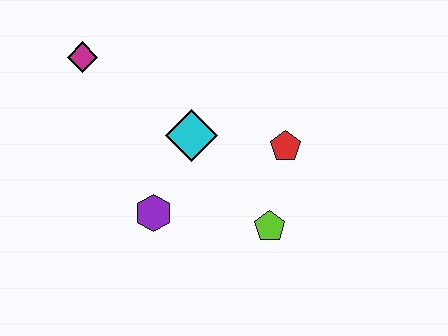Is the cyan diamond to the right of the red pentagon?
No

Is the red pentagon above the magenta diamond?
No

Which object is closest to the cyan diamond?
The purple hexagon is closest to the cyan diamond.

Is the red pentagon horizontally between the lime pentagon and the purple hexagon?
No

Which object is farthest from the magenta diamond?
The lime pentagon is farthest from the magenta diamond.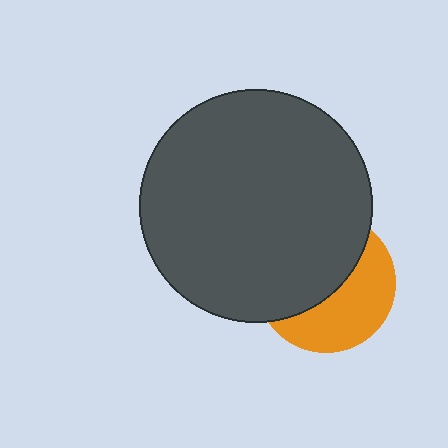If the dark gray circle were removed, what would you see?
You would see the complete orange circle.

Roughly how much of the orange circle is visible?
About half of it is visible (roughly 45%).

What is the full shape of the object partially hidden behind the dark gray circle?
The partially hidden object is an orange circle.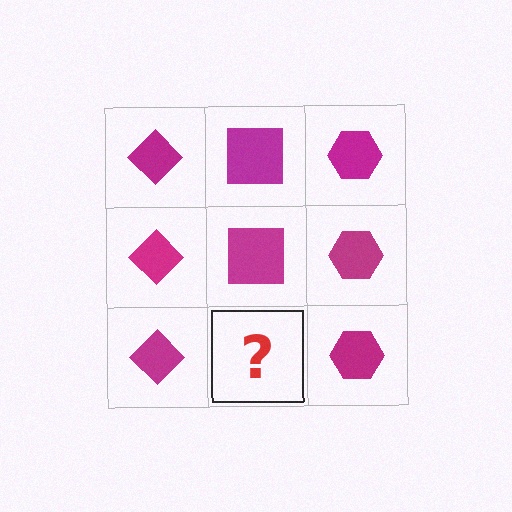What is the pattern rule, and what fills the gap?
The rule is that each column has a consistent shape. The gap should be filled with a magenta square.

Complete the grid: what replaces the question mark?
The question mark should be replaced with a magenta square.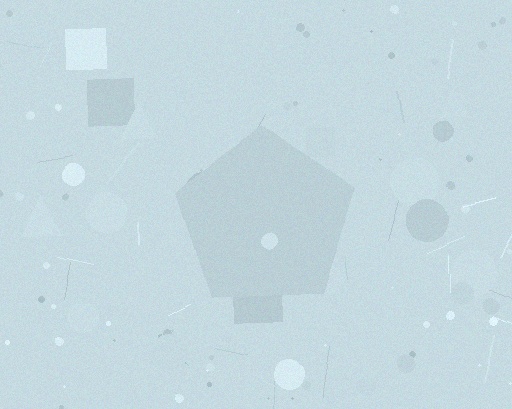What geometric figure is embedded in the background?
A pentagon is embedded in the background.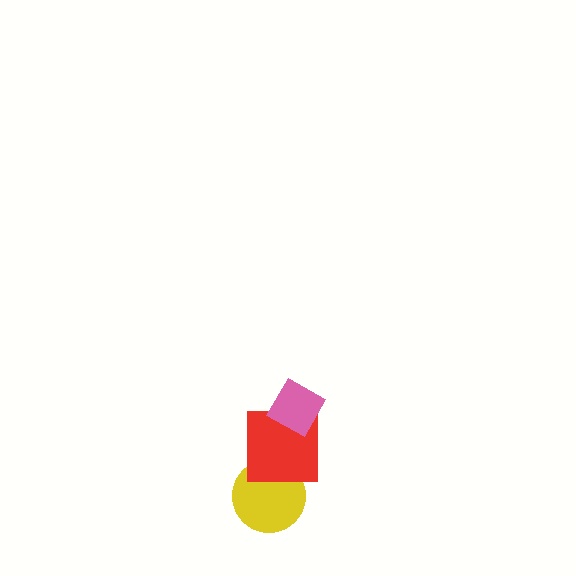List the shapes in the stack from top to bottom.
From top to bottom: the pink diamond, the red square, the yellow circle.